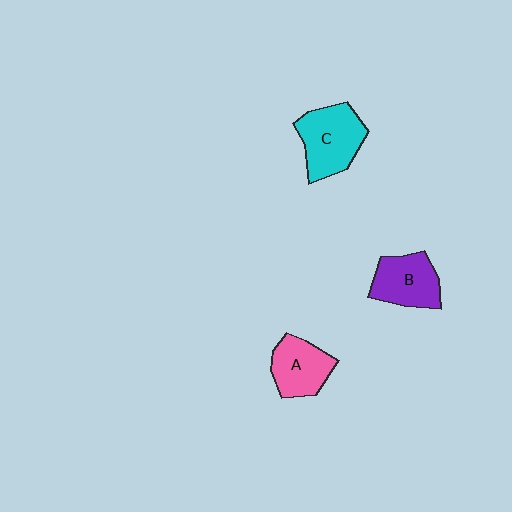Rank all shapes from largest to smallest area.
From largest to smallest: C (cyan), B (purple), A (pink).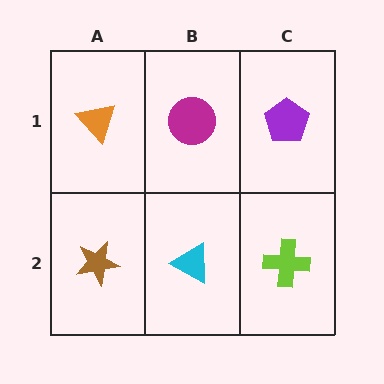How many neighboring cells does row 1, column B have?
3.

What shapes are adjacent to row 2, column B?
A magenta circle (row 1, column B), a brown star (row 2, column A), a lime cross (row 2, column C).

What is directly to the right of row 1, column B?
A purple pentagon.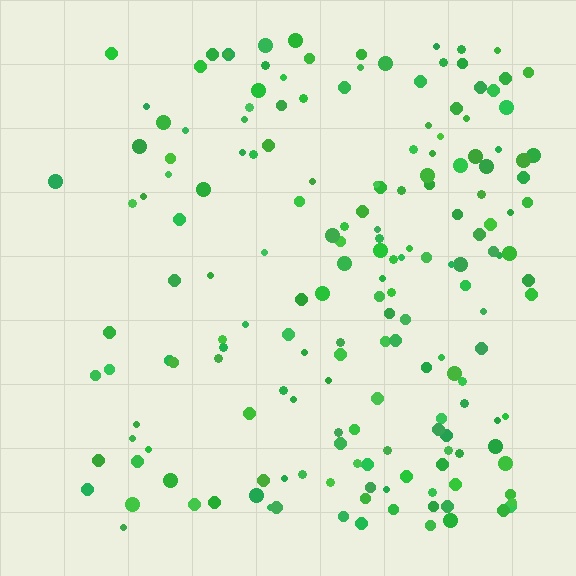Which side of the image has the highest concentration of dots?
The right.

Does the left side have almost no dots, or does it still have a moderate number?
Still a moderate number, just noticeably fewer than the right.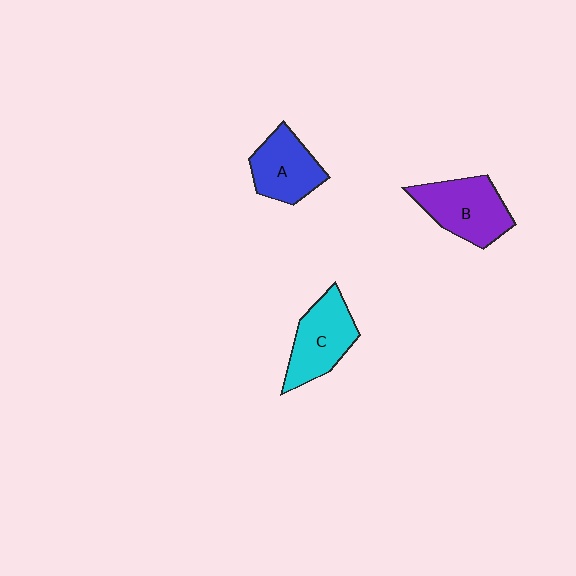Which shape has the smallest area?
Shape A (blue).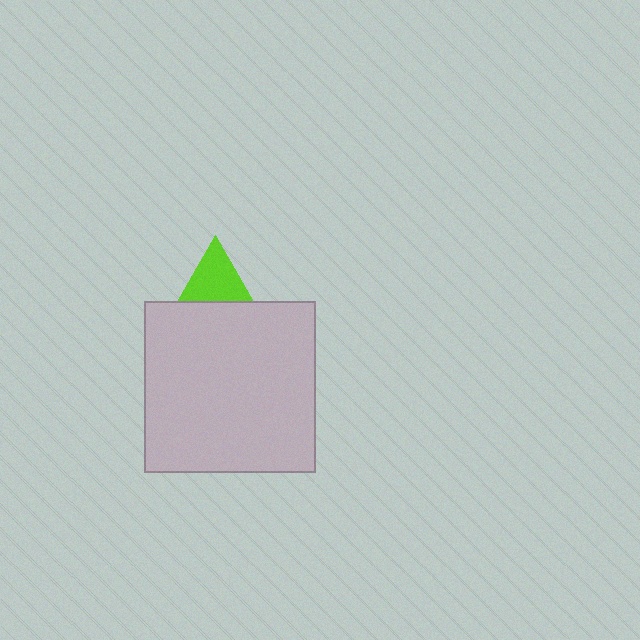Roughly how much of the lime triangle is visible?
A small part of it is visible (roughly 42%).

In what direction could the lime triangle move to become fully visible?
The lime triangle could move up. That would shift it out from behind the light gray square entirely.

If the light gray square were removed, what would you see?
You would see the complete lime triangle.